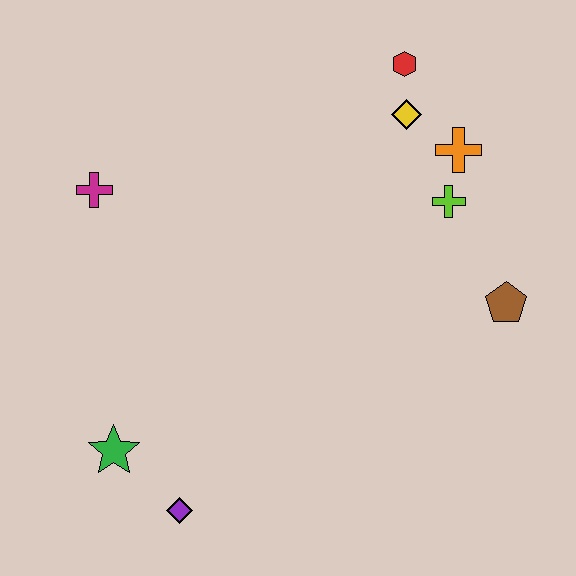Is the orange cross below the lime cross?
No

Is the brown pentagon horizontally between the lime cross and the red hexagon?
No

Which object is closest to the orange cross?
The lime cross is closest to the orange cross.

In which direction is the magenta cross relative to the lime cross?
The magenta cross is to the left of the lime cross.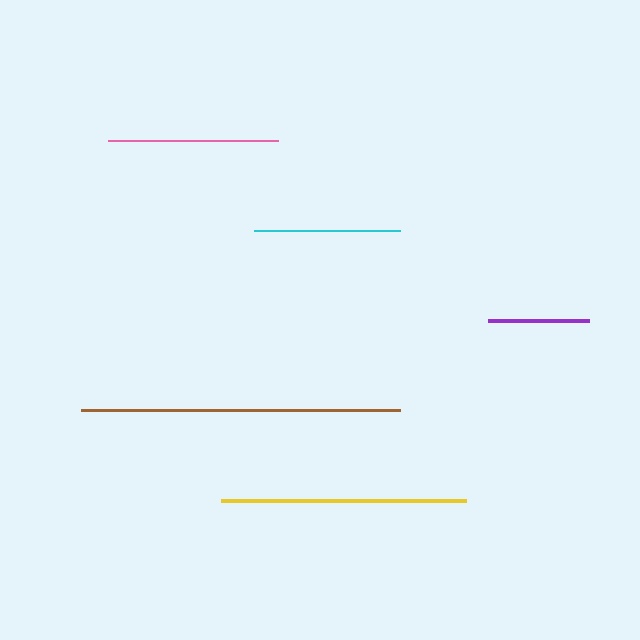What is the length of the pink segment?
The pink segment is approximately 171 pixels long.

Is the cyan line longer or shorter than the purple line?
The cyan line is longer than the purple line.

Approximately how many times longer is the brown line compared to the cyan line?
The brown line is approximately 2.2 times the length of the cyan line.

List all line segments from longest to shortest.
From longest to shortest: brown, yellow, pink, cyan, purple.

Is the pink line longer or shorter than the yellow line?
The yellow line is longer than the pink line.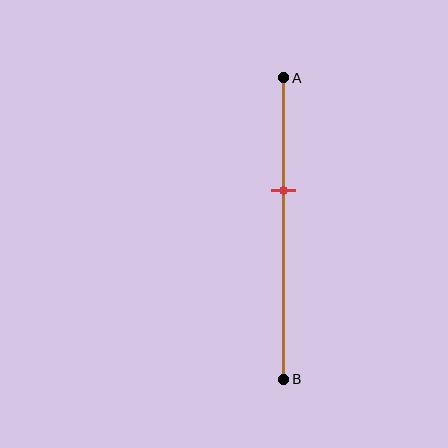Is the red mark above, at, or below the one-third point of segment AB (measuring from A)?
The red mark is below the one-third point of segment AB.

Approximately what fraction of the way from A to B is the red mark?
The red mark is approximately 40% of the way from A to B.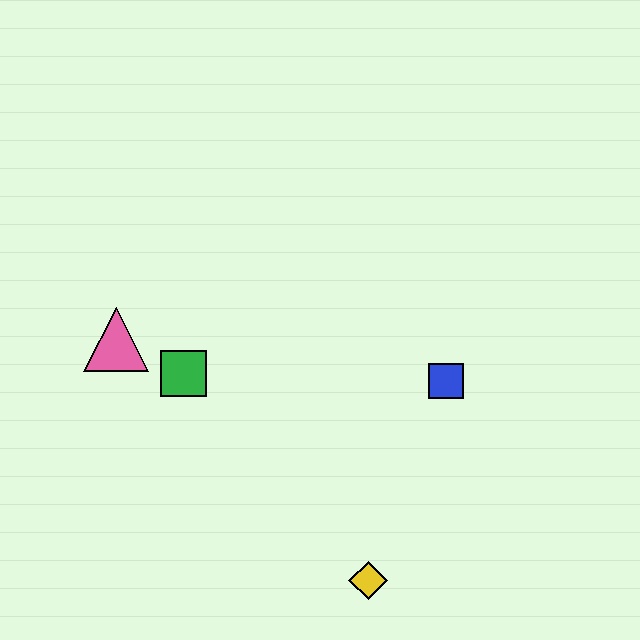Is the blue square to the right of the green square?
Yes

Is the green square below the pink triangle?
Yes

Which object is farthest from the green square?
The yellow diamond is farthest from the green square.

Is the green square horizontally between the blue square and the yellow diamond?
No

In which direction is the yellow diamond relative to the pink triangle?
The yellow diamond is to the right of the pink triangle.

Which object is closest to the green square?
The pink triangle is closest to the green square.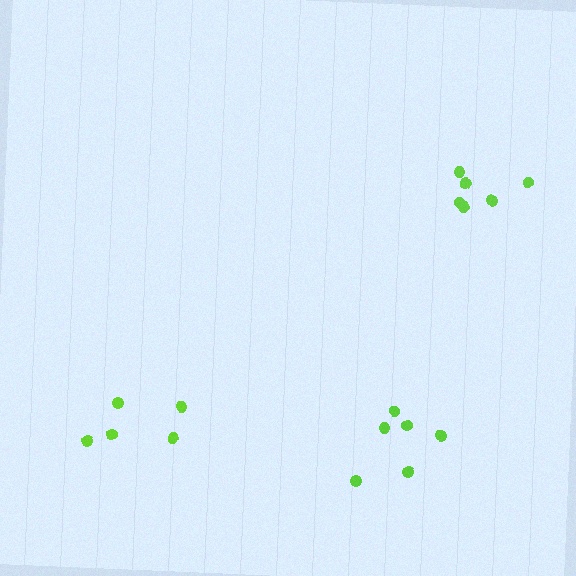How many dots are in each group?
Group 1: 6 dots, Group 2: 5 dots, Group 3: 6 dots (17 total).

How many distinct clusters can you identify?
There are 3 distinct clusters.